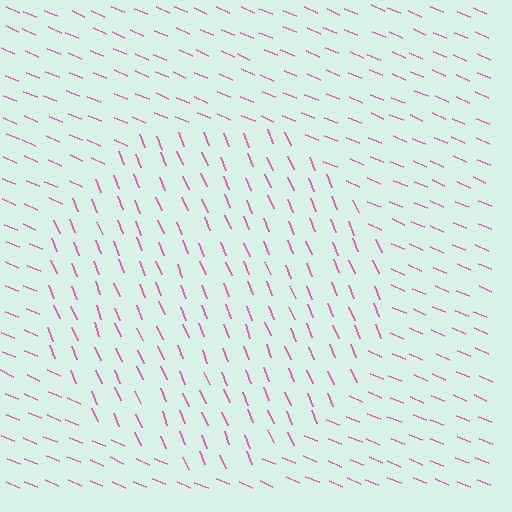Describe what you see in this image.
The image is filled with small pink line segments. A circle region in the image has lines oriented differently from the surrounding lines, creating a visible texture boundary.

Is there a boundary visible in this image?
Yes, there is a texture boundary formed by a change in line orientation.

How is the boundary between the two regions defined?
The boundary is defined purely by a change in line orientation (approximately 45 degrees difference). All lines are the same color and thickness.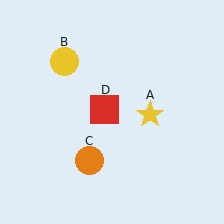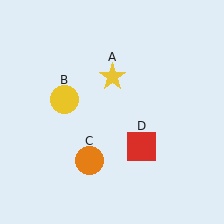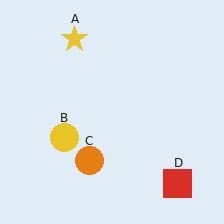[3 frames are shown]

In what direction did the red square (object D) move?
The red square (object D) moved down and to the right.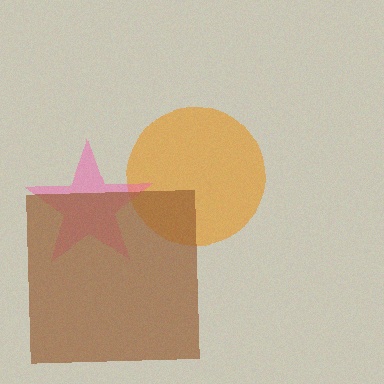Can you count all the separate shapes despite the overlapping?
Yes, there are 3 separate shapes.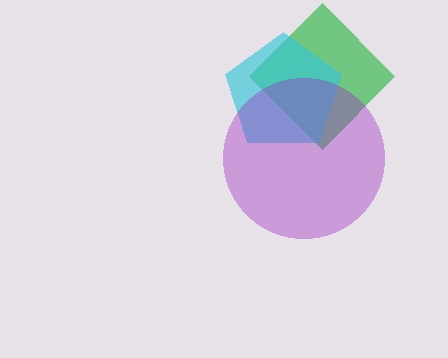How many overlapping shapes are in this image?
There are 3 overlapping shapes in the image.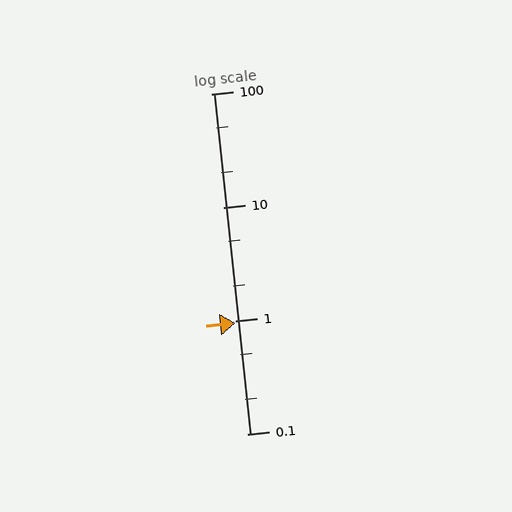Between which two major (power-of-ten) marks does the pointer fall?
The pointer is between 0.1 and 1.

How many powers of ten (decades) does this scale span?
The scale spans 3 decades, from 0.1 to 100.